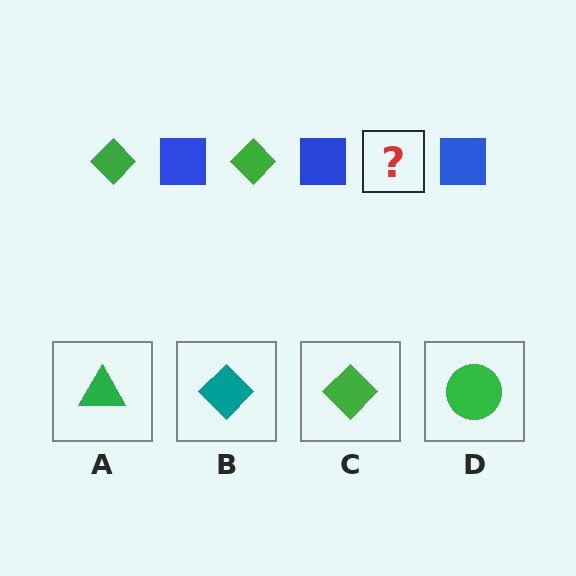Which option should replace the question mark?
Option C.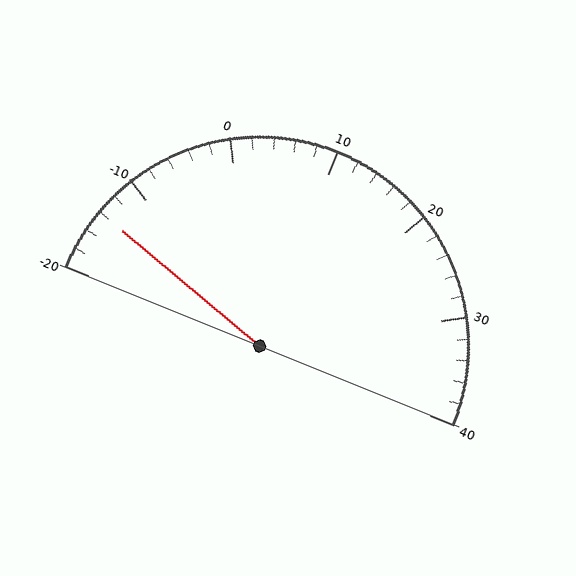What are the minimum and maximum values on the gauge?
The gauge ranges from -20 to 40.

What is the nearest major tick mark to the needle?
The nearest major tick mark is -10.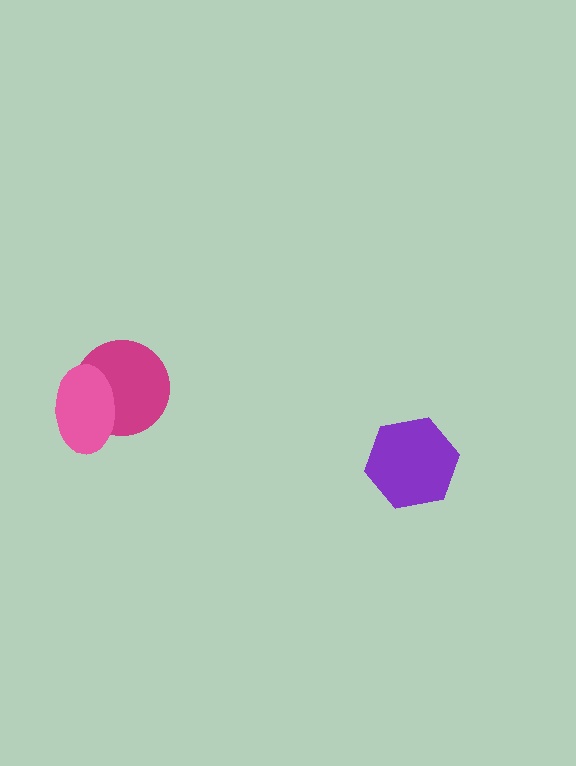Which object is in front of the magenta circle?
The pink ellipse is in front of the magenta circle.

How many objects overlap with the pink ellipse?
1 object overlaps with the pink ellipse.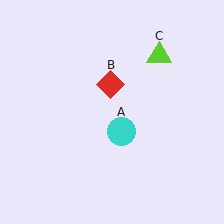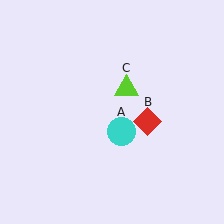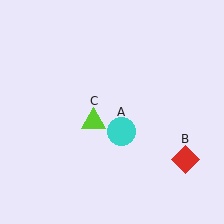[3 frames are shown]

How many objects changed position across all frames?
2 objects changed position: red diamond (object B), lime triangle (object C).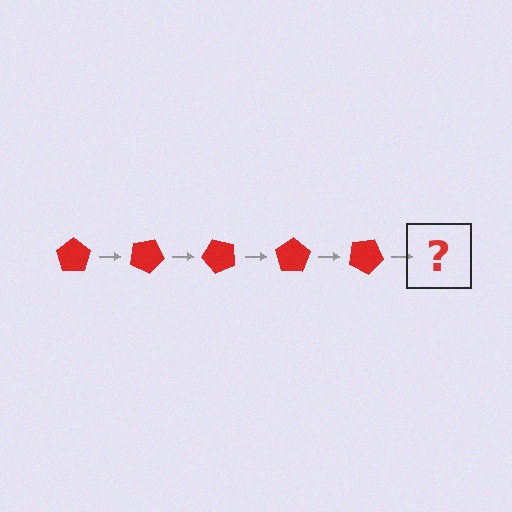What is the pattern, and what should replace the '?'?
The pattern is that the pentagon rotates 25 degrees each step. The '?' should be a red pentagon rotated 125 degrees.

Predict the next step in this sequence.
The next step is a red pentagon rotated 125 degrees.